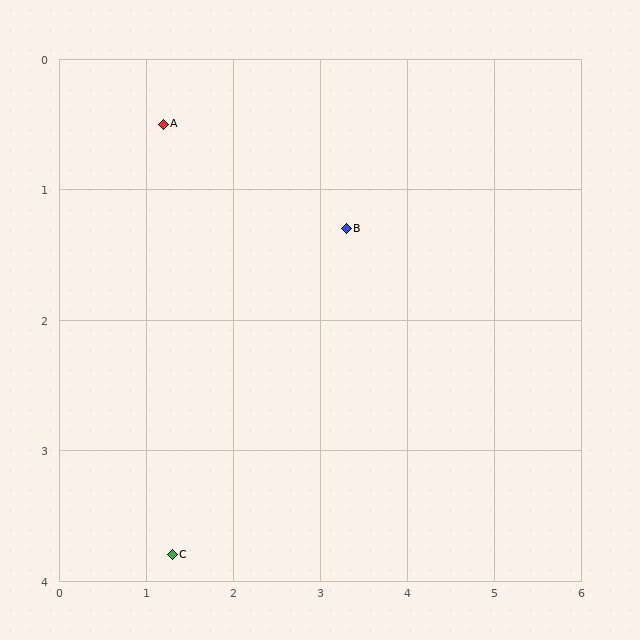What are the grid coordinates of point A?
Point A is at approximately (1.2, 0.5).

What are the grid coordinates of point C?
Point C is at approximately (1.3, 3.8).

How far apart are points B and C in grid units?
Points B and C are about 3.2 grid units apart.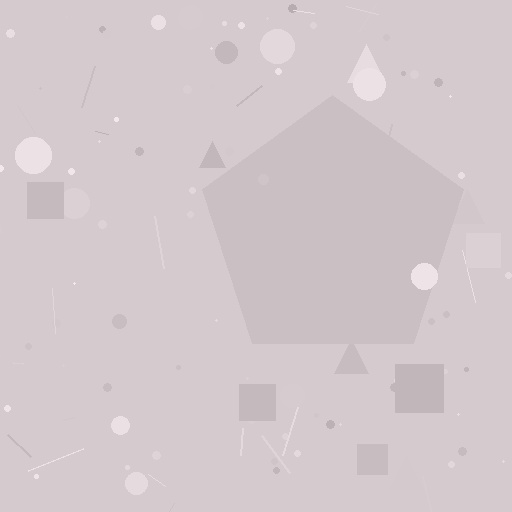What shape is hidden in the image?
A pentagon is hidden in the image.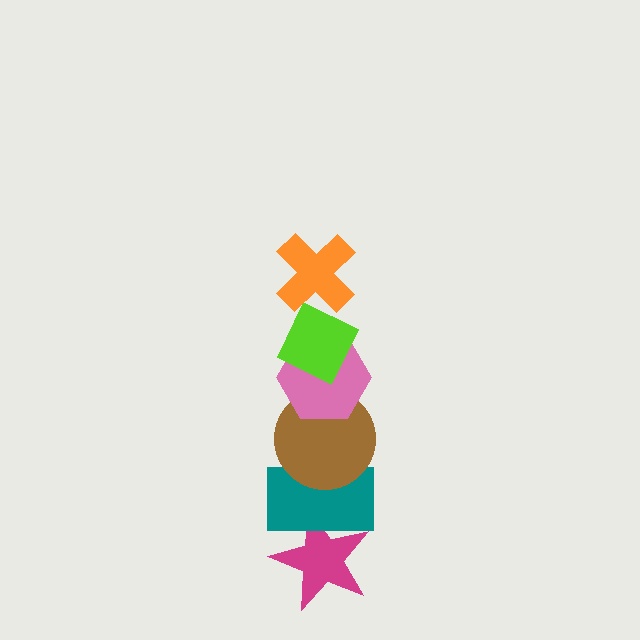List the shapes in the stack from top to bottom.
From top to bottom: the orange cross, the lime diamond, the pink hexagon, the brown circle, the teal rectangle, the magenta star.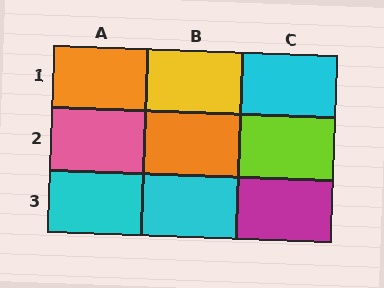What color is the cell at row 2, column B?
Orange.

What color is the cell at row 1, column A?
Orange.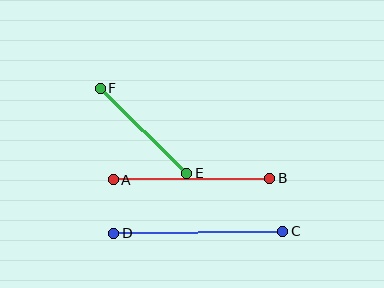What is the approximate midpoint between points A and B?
The midpoint is at approximately (191, 179) pixels.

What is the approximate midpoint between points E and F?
The midpoint is at approximately (144, 131) pixels.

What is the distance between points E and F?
The distance is approximately 121 pixels.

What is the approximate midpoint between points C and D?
The midpoint is at approximately (198, 232) pixels.